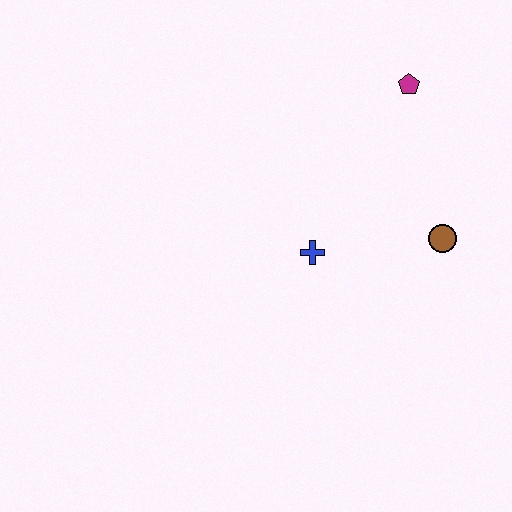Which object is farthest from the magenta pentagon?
The blue cross is farthest from the magenta pentagon.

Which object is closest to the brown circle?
The blue cross is closest to the brown circle.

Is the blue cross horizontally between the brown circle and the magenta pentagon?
No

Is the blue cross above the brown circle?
No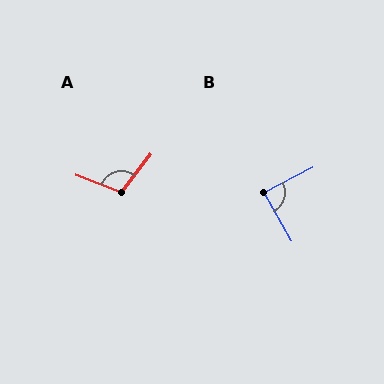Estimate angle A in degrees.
Approximately 106 degrees.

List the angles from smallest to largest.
B (88°), A (106°).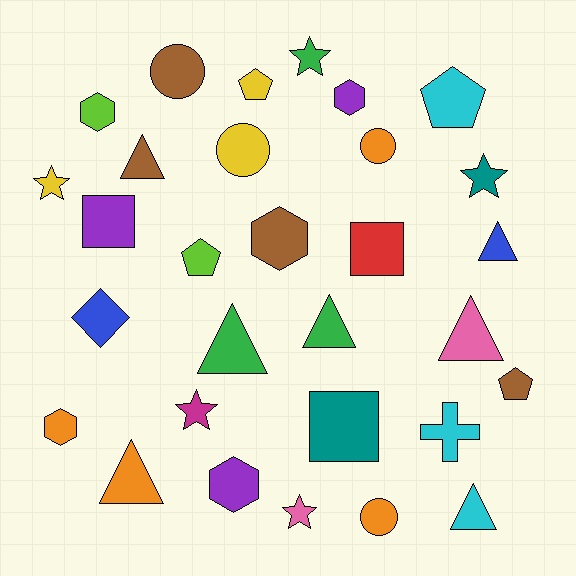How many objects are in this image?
There are 30 objects.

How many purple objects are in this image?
There are 3 purple objects.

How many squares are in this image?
There are 3 squares.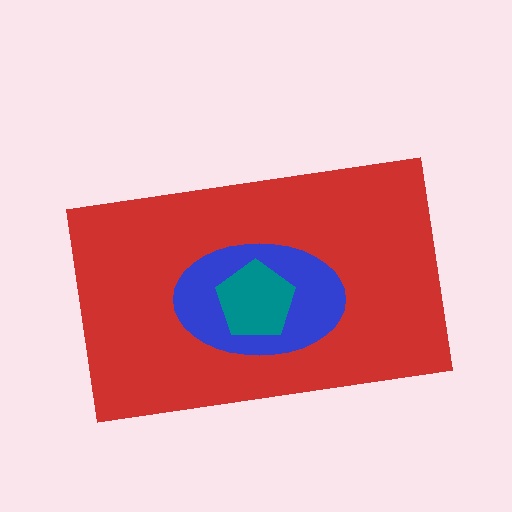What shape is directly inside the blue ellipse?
The teal pentagon.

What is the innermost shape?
The teal pentagon.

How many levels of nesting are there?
3.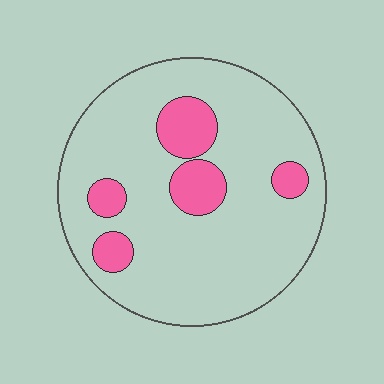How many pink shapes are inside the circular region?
5.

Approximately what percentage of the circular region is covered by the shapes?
Approximately 15%.